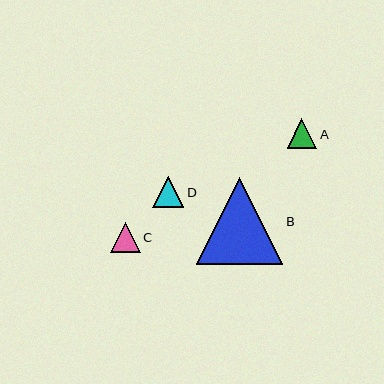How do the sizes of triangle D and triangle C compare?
Triangle D and triangle C are approximately the same size.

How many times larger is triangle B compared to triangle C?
Triangle B is approximately 2.8 times the size of triangle C.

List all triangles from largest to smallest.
From largest to smallest: B, D, C, A.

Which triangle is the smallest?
Triangle A is the smallest with a size of approximately 29 pixels.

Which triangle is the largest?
Triangle B is the largest with a size of approximately 86 pixels.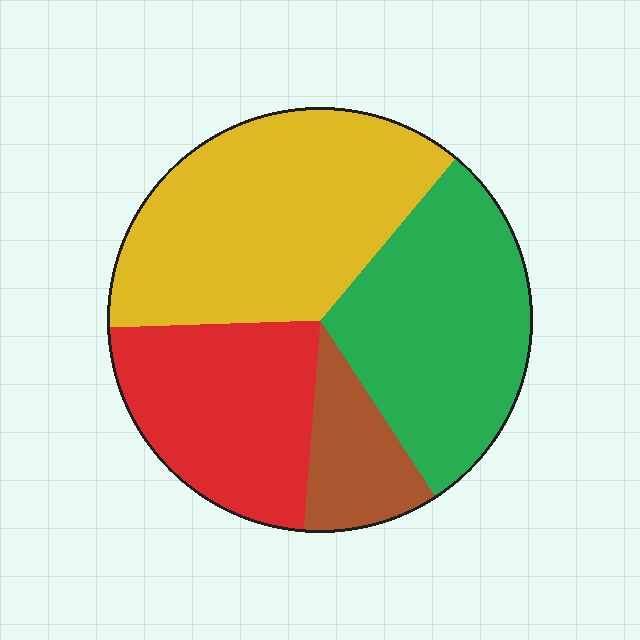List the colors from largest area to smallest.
From largest to smallest: yellow, green, red, brown.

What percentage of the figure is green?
Green covers roughly 30% of the figure.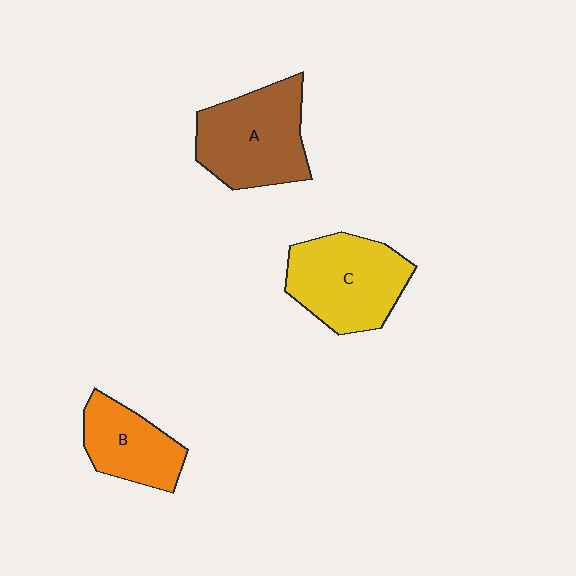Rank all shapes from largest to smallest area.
From largest to smallest: A (brown), C (yellow), B (orange).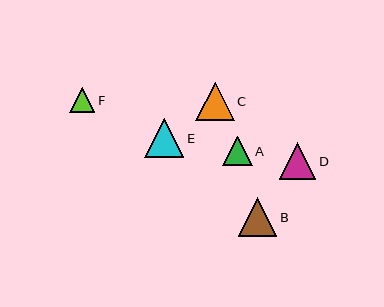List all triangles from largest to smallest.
From largest to smallest: E, C, B, D, A, F.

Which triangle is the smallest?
Triangle F is the smallest with a size of approximately 25 pixels.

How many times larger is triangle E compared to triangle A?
Triangle E is approximately 1.3 times the size of triangle A.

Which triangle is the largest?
Triangle E is the largest with a size of approximately 39 pixels.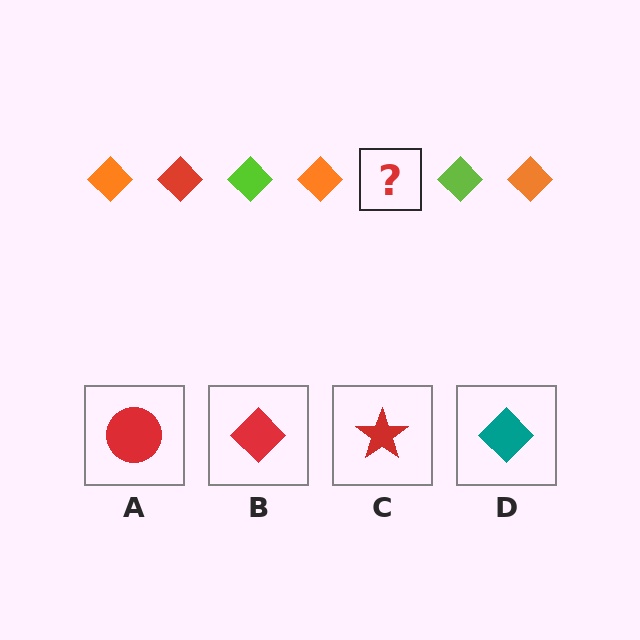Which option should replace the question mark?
Option B.